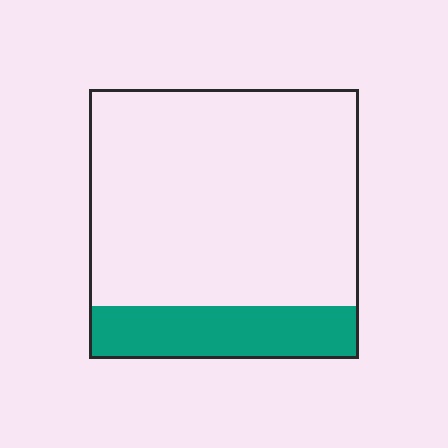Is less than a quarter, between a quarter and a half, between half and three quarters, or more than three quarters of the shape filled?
Less than a quarter.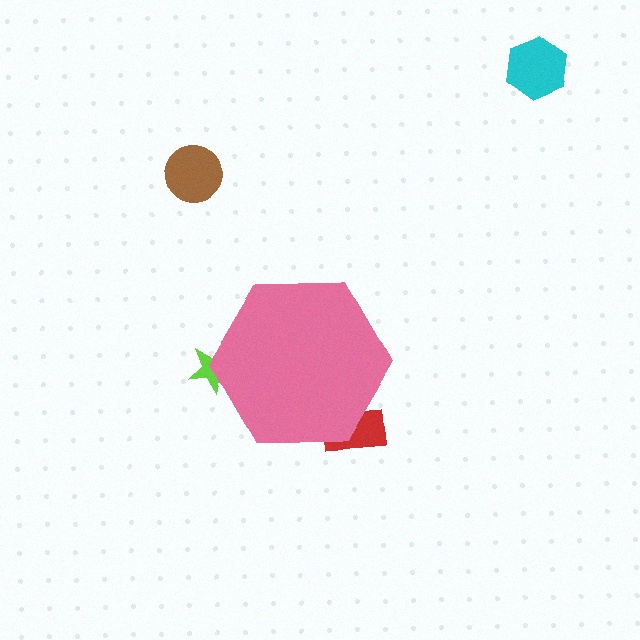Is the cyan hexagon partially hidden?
No, the cyan hexagon is fully visible.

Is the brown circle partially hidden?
No, the brown circle is fully visible.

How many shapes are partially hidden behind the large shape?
2 shapes are partially hidden.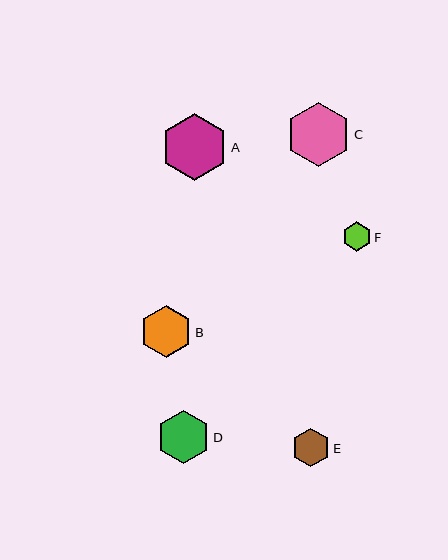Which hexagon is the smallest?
Hexagon F is the smallest with a size of approximately 29 pixels.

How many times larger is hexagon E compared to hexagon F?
Hexagon E is approximately 1.3 times the size of hexagon F.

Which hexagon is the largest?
Hexagon A is the largest with a size of approximately 67 pixels.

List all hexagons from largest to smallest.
From largest to smallest: A, C, D, B, E, F.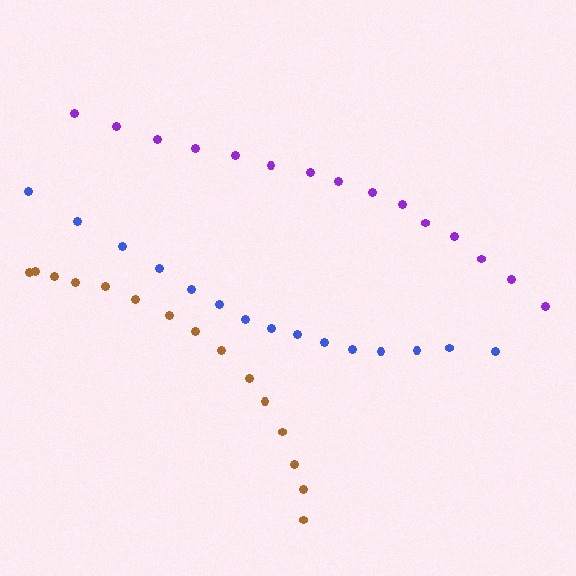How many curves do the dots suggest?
There are 3 distinct paths.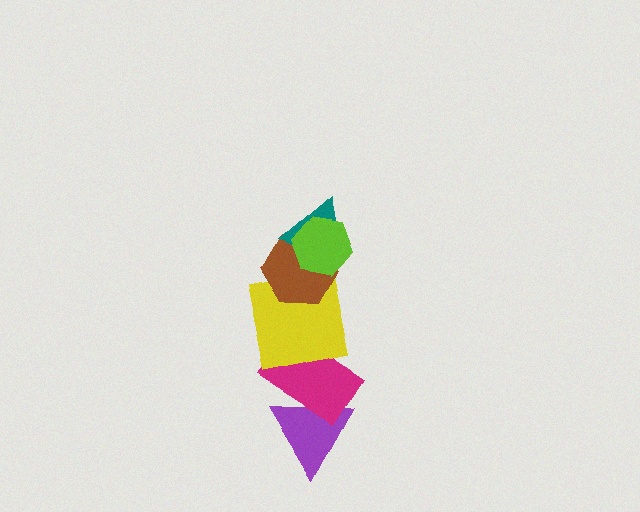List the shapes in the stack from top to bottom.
From top to bottom: the lime hexagon, the teal triangle, the brown hexagon, the yellow square, the magenta rectangle, the purple triangle.